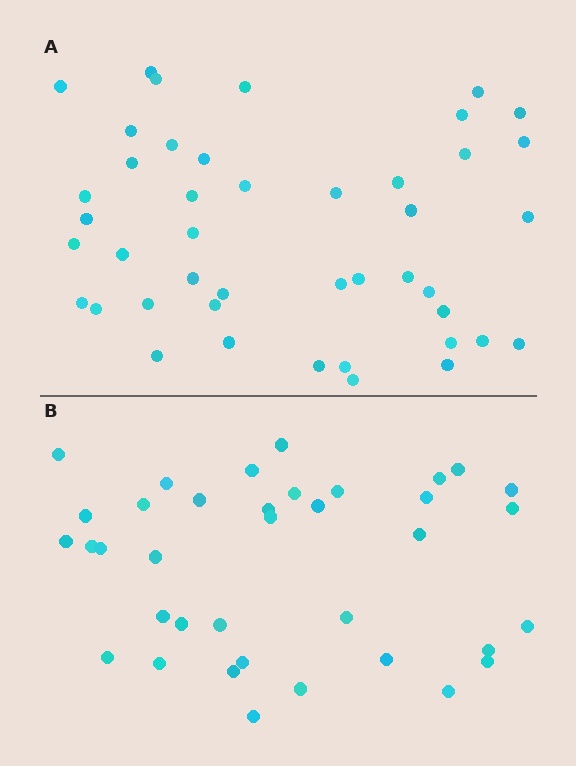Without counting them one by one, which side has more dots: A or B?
Region A (the top region) has more dots.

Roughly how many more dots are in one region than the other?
Region A has roughly 8 or so more dots than region B.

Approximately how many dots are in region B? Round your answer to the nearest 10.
About 40 dots. (The exact count is 37, which rounds to 40.)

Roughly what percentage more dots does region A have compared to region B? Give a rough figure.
About 20% more.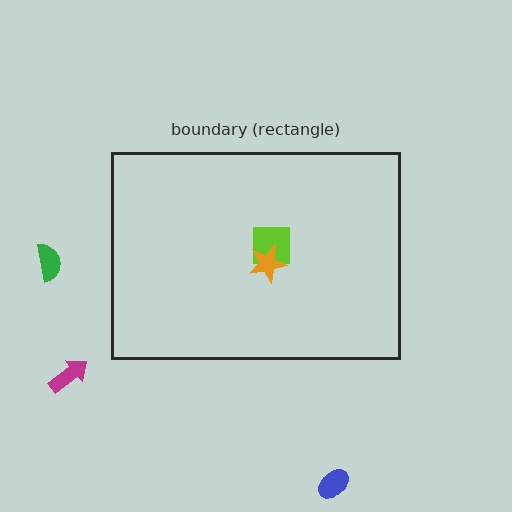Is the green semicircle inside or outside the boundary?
Outside.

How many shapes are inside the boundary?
2 inside, 3 outside.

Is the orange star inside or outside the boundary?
Inside.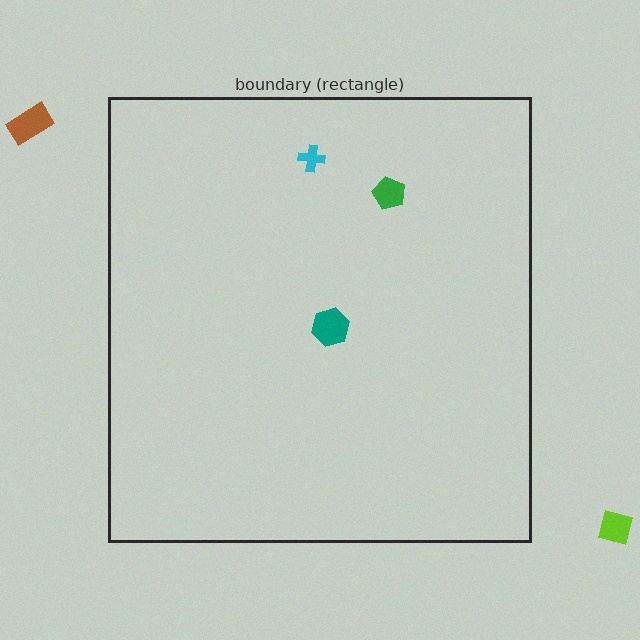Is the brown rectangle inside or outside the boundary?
Outside.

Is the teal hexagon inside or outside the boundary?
Inside.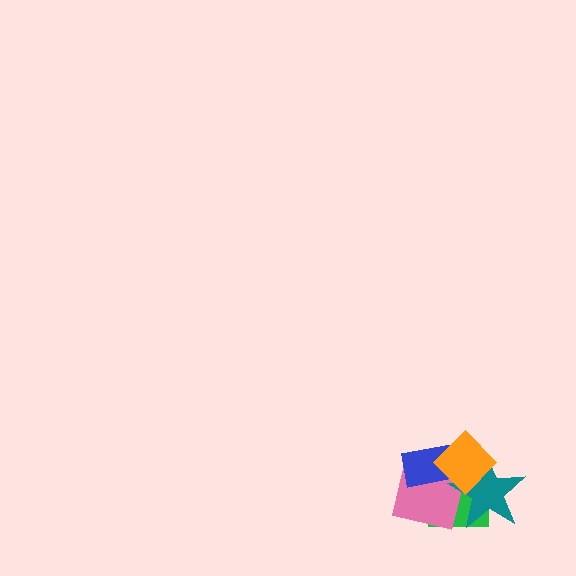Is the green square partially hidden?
Yes, it is partially covered by another shape.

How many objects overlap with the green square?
4 objects overlap with the green square.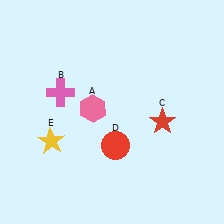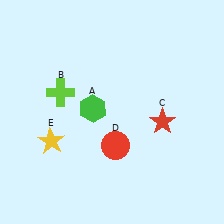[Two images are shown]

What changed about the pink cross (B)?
In Image 1, B is pink. In Image 2, it changed to lime.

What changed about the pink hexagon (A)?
In Image 1, A is pink. In Image 2, it changed to green.